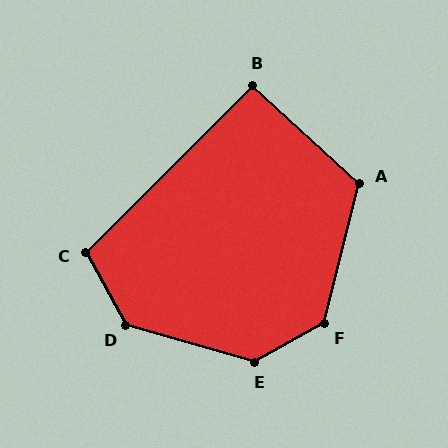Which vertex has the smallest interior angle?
B, at approximately 92 degrees.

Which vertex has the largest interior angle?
E, at approximately 135 degrees.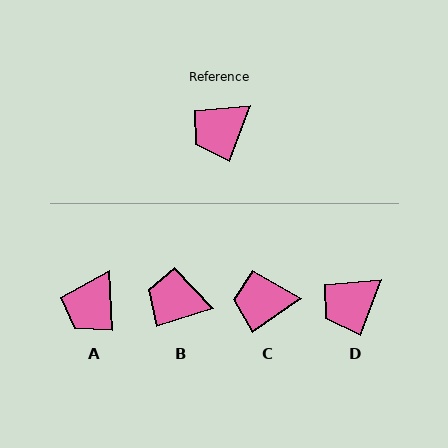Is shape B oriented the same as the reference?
No, it is off by about 52 degrees.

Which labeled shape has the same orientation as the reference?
D.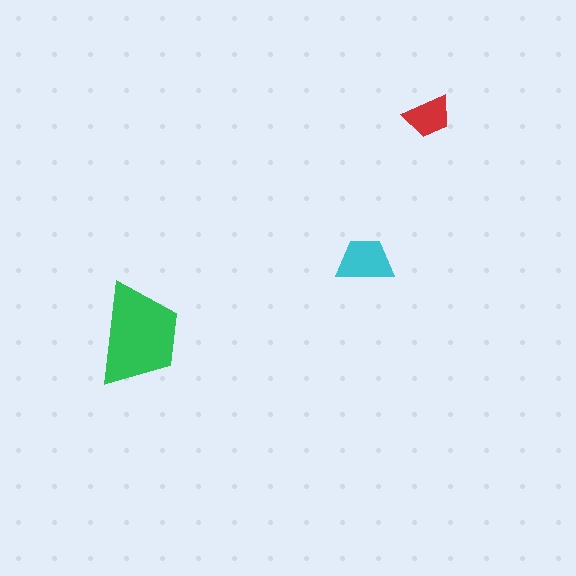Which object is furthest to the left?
The green trapezoid is leftmost.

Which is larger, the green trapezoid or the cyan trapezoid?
The green one.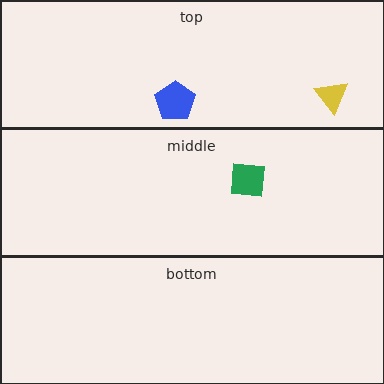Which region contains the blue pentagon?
The top region.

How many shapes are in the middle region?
1.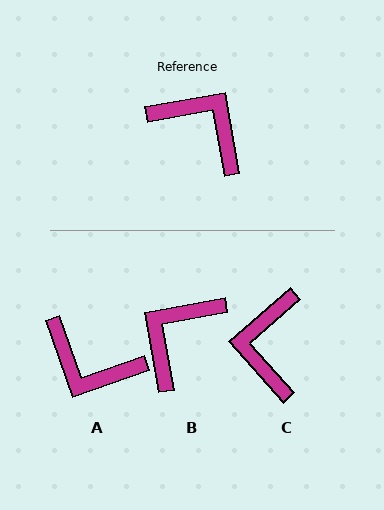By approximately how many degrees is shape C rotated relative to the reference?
Approximately 122 degrees counter-clockwise.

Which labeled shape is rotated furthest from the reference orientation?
A, about 170 degrees away.